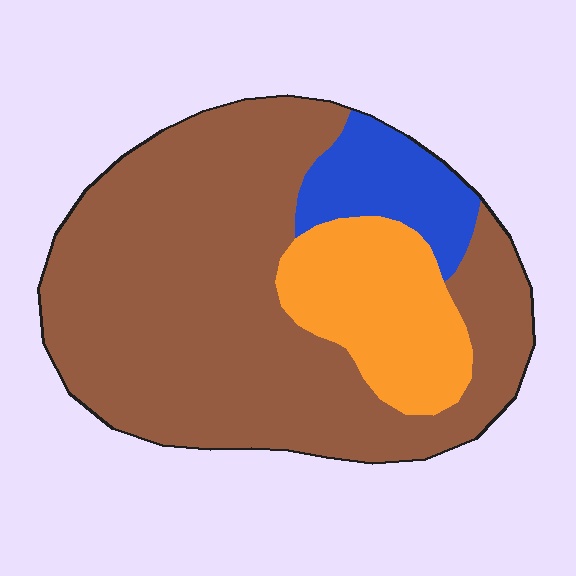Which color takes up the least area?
Blue, at roughly 10%.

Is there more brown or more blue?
Brown.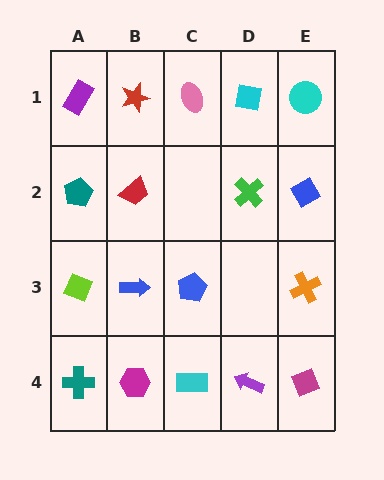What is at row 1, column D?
A cyan square.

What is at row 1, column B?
A red star.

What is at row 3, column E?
An orange cross.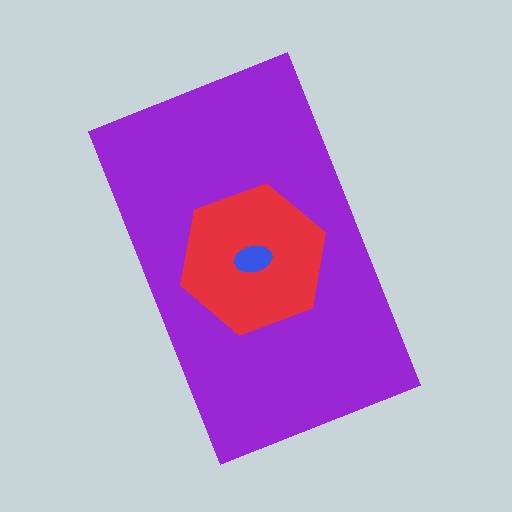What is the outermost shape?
The purple rectangle.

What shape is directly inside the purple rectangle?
The red hexagon.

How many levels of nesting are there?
3.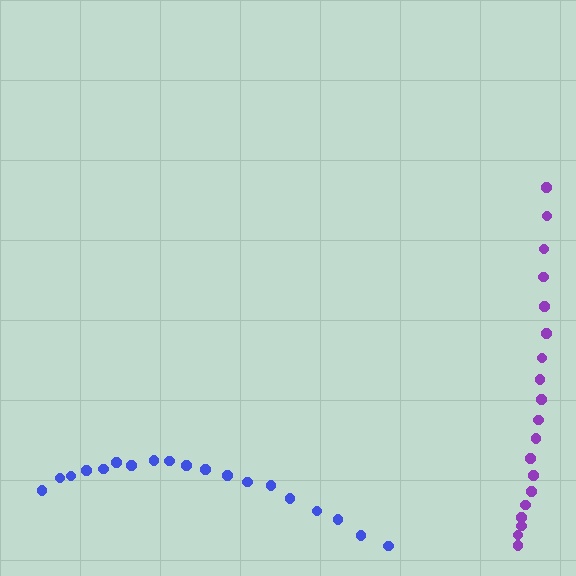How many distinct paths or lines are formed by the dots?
There are 2 distinct paths.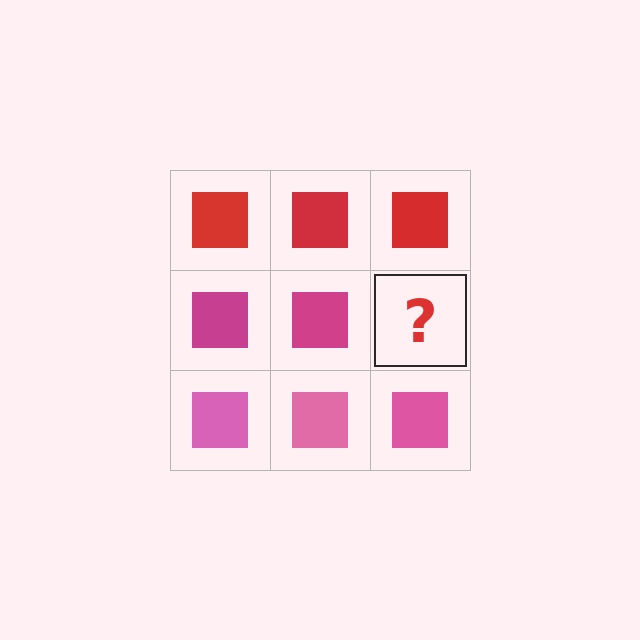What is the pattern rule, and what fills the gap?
The rule is that each row has a consistent color. The gap should be filled with a magenta square.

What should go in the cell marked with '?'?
The missing cell should contain a magenta square.